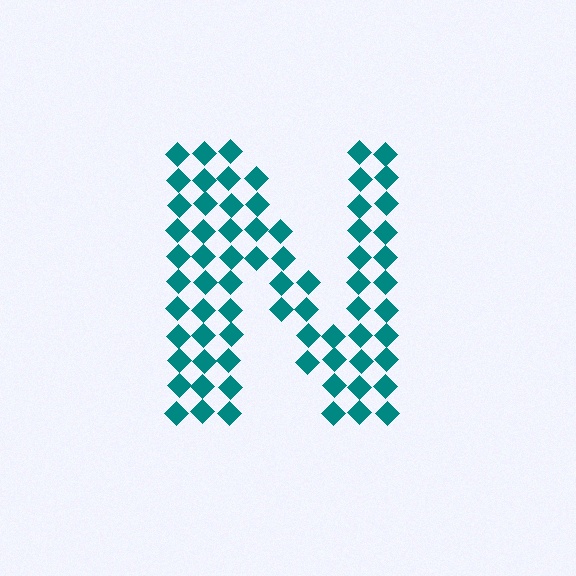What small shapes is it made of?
It is made of small diamonds.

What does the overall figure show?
The overall figure shows the letter N.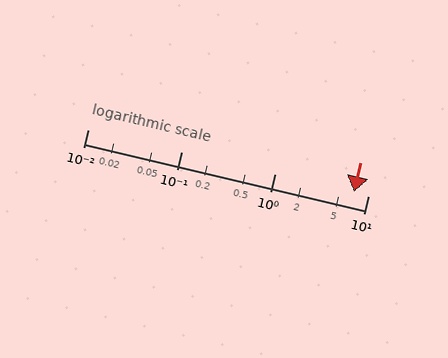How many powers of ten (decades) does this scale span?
The scale spans 3 decades, from 0.01 to 10.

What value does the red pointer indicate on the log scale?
The pointer indicates approximately 7.1.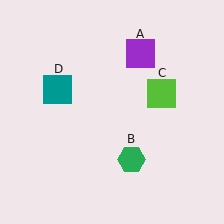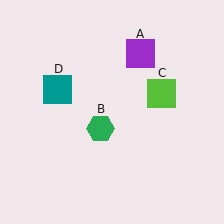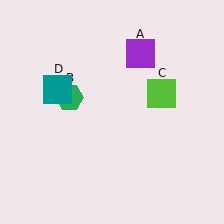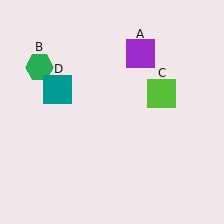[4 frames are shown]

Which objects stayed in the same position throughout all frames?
Purple square (object A) and lime square (object C) and teal square (object D) remained stationary.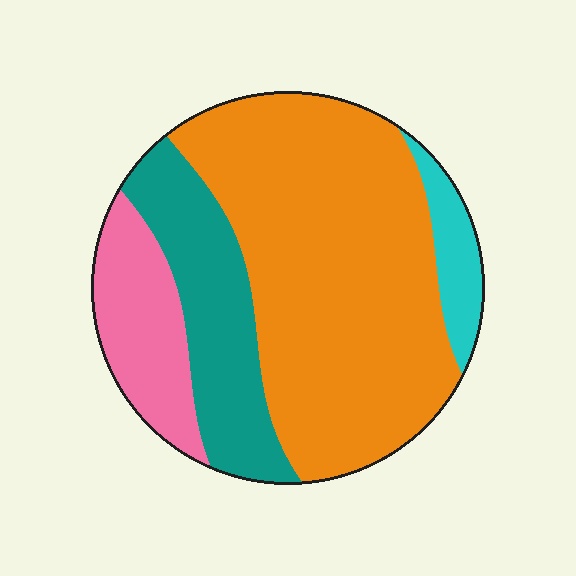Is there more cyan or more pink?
Pink.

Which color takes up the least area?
Cyan, at roughly 5%.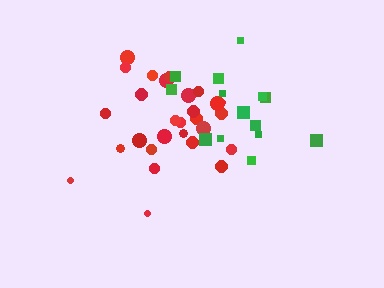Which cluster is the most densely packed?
Red.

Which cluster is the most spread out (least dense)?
Green.